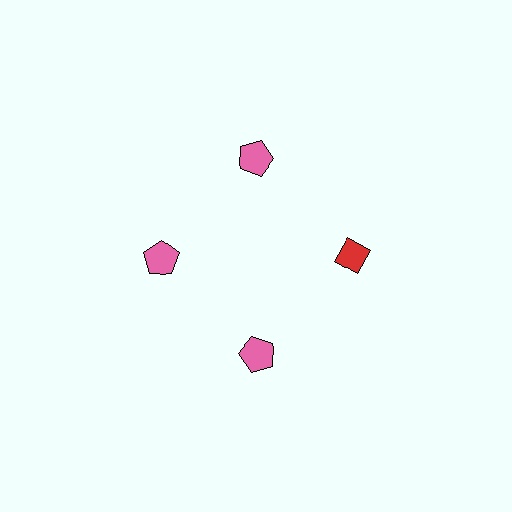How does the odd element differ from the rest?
It differs in both color (red instead of pink) and shape (diamond instead of pentagon).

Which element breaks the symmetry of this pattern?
The red diamond at roughly the 3 o'clock position breaks the symmetry. All other shapes are pink pentagons.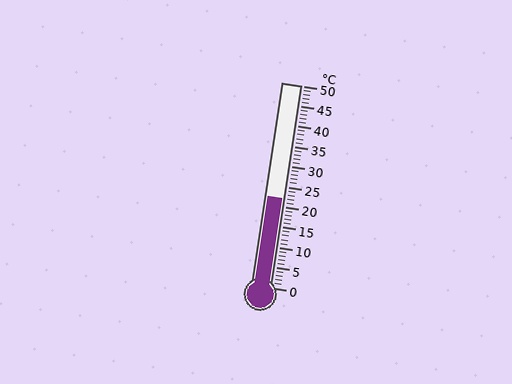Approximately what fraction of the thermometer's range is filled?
The thermometer is filled to approximately 45% of its range.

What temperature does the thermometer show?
The thermometer shows approximately 22°C.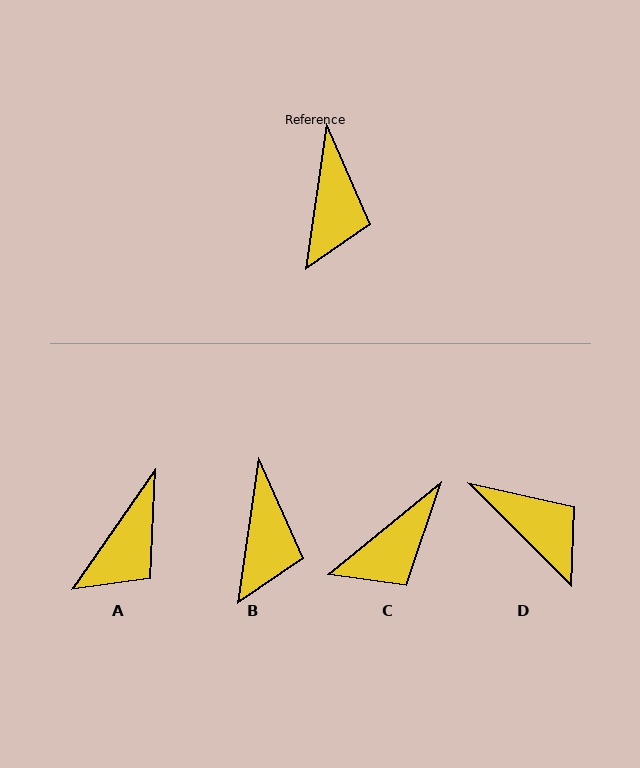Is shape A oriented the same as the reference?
No, it is off by about 26 degrees.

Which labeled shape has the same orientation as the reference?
B.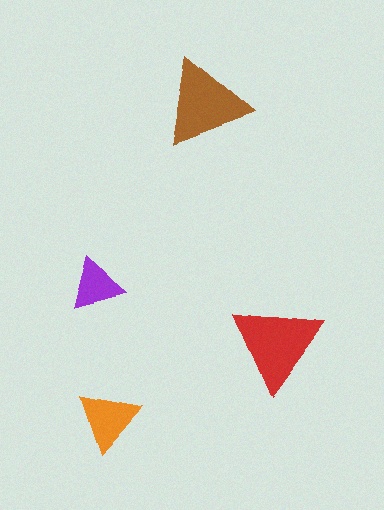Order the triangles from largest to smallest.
the red one, the brown one, the orange one, the purple one.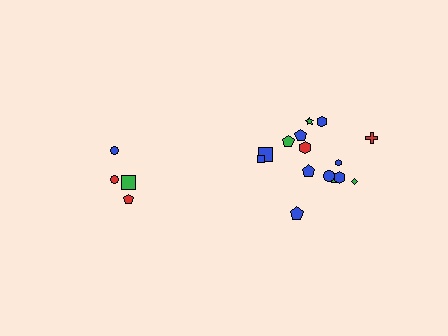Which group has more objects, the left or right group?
The right group.